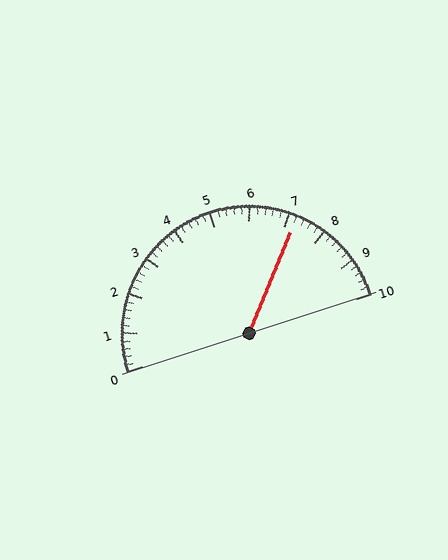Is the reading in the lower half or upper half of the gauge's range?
The reading is in the upper half of the range (0 to 10).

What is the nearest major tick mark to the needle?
The nearest major tick mark is 7.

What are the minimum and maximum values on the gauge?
The gauge ranges from 0 to 10.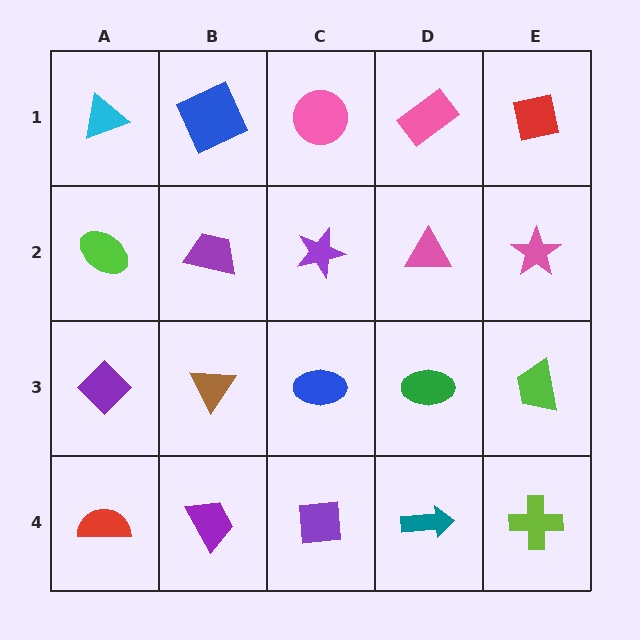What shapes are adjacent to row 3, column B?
A purple trapezoid (row 2, column B), a purple trapezoid (row 4, column B), a purple diamond (row 3, column A), a blue ellipse (row 3, column C).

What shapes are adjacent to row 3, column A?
A lime ellipse (row 2, column A), a red semicircle (row 4, column A), a brown triangle (row 3, column B).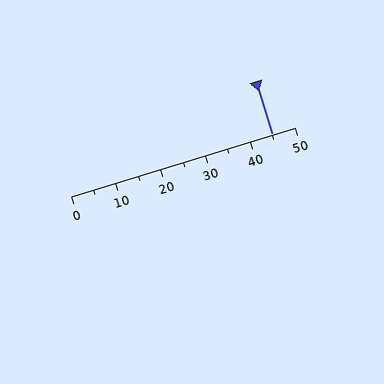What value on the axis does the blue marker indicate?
The marker indicates approximately 45.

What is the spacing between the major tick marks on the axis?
The major ticks are spaced 10 apart.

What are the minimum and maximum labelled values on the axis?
The axis runs from 0 to 50.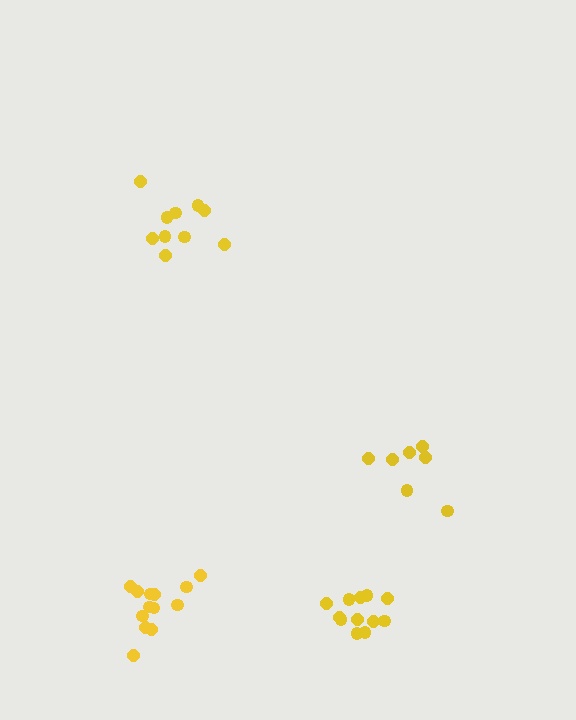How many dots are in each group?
Group 1: 7 dots, Group 2: 13 dots, Group 3: 10 dots, Group 4: 12 dots (42 total).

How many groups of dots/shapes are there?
There are 4 groups.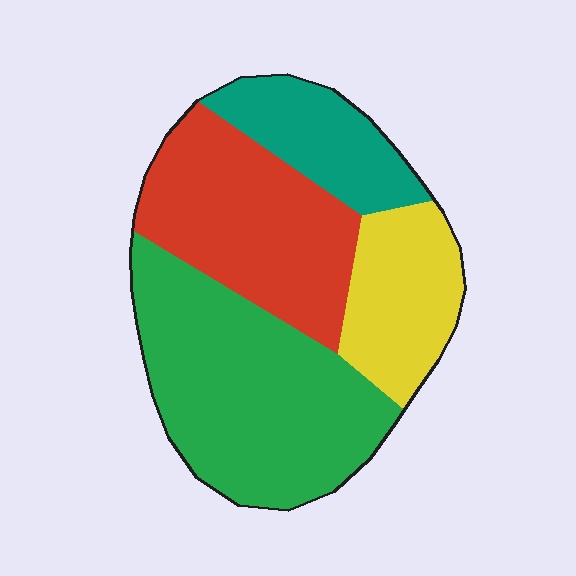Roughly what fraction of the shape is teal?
Teal takes up less than a quarter of the shape.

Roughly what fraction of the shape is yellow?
Yellow covers around 15% of the shape.